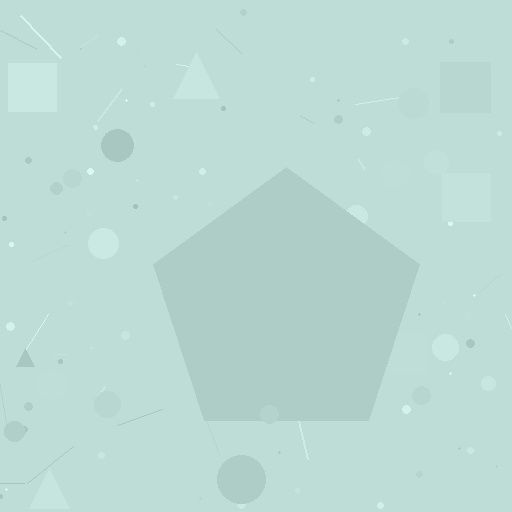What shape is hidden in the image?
A pentagon is hidden in the image.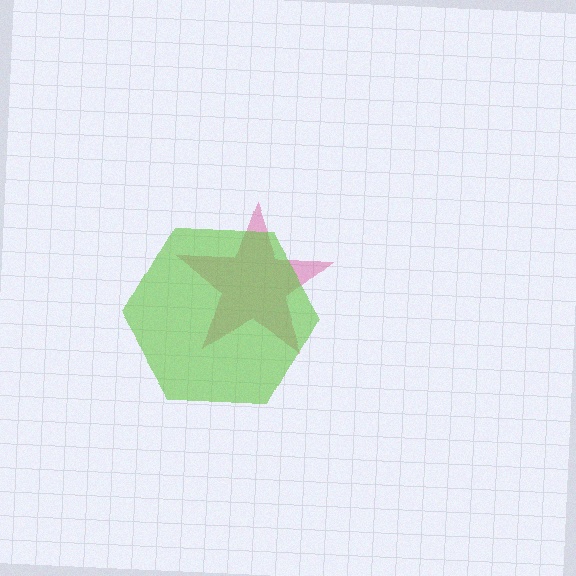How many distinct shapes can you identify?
There are 2 distinct shapes: a pink star, a lime hexagon.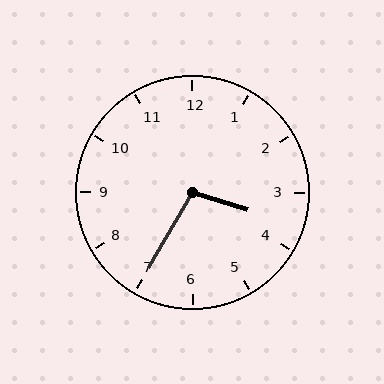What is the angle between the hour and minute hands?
Approximately 102 degrees.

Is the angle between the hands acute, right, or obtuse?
It is obtuse.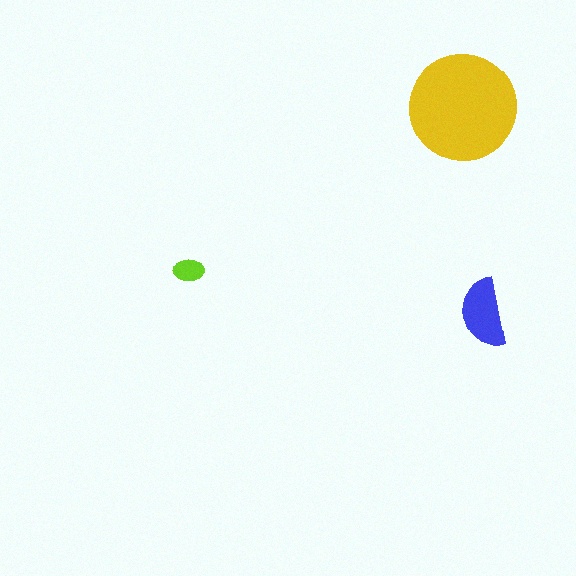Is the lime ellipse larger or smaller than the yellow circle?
Smaller.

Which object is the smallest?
The lime ellipse.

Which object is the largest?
The yellow circle.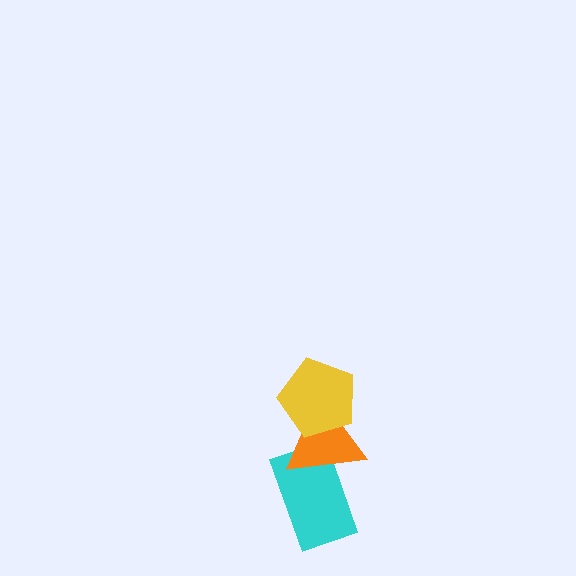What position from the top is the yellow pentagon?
The yellow pentagon is 1st from the top.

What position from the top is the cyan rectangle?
The cyan rectangle is 3rd from the top.